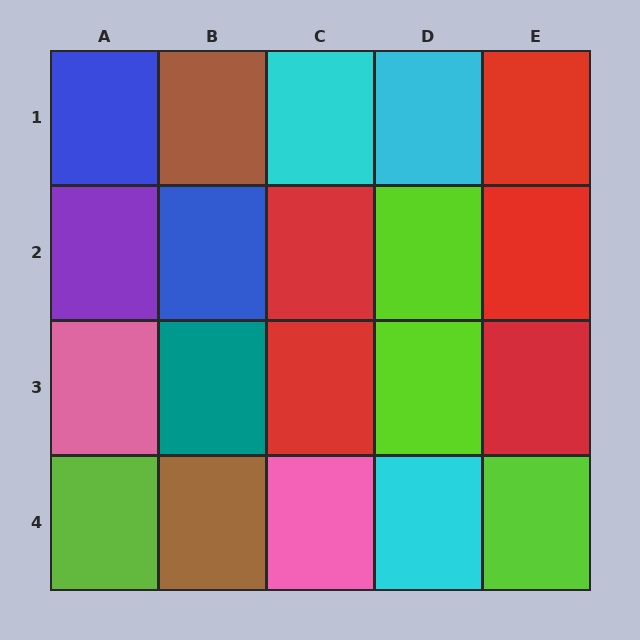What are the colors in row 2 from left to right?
Purple, blue, red, lime, red.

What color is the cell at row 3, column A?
Pink.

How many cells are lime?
4 cells are lime.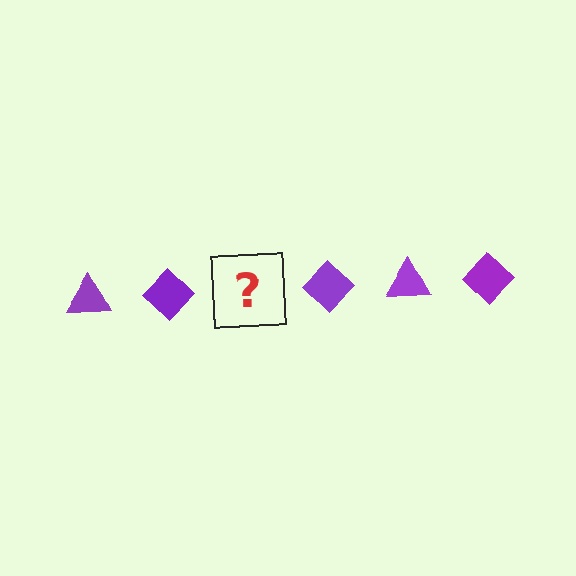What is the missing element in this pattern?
The missing element is a purple triangle.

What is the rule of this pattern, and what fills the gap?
The rule is that the pattern cycles through triangle, diamond shapes in purple. The gap should be filled with a purple triangle.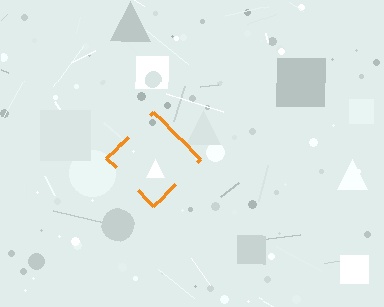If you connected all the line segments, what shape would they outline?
They would outline a diamond.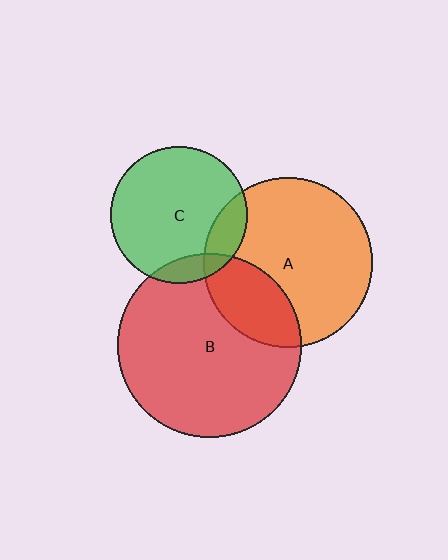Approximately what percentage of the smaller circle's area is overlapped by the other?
Approximately 10%.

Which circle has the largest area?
Circle B (red).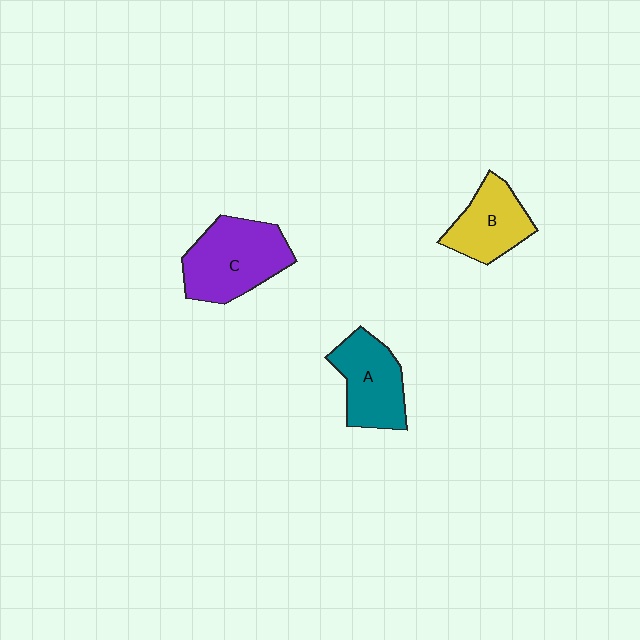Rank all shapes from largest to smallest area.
From largest to smallest: C (purple), A (teal), B (yellow).